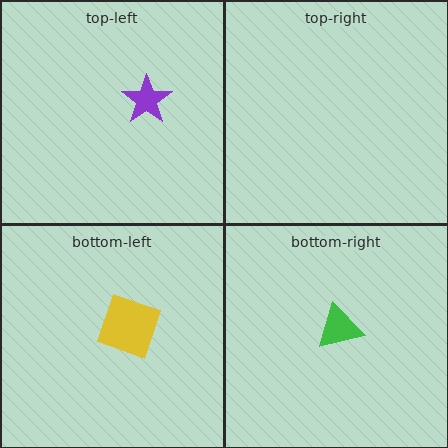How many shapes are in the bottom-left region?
1.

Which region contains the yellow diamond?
The bottom-left region.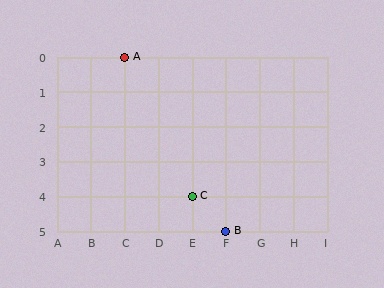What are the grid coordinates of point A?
Point A is at grid coordinates (C, 0).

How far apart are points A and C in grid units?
Points A and C are 2 columns and 4 rows apart (about 4.5 grid units diagonally).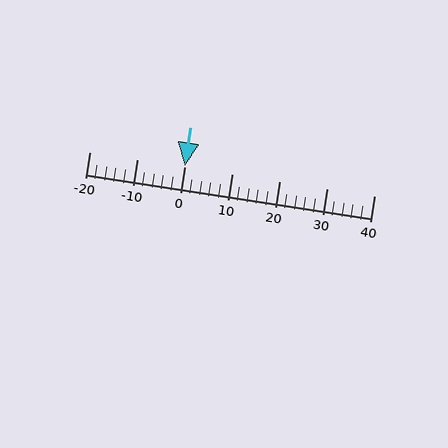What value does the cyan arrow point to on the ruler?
The cyan arrow points to approximately 0.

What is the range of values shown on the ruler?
The ruler shows values from -20 to 40.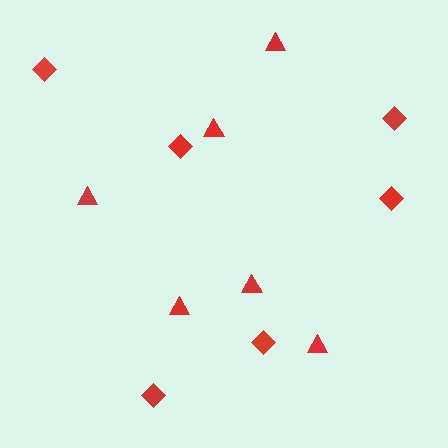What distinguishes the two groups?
There are 2 groups: one group of triangles (6) and one group of diamonds (6).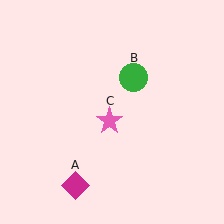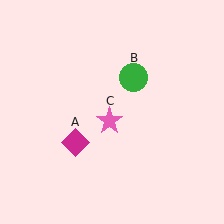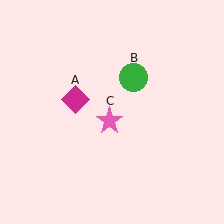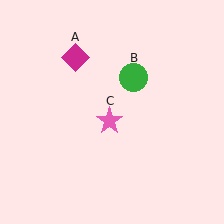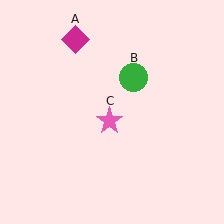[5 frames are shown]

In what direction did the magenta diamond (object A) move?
The magenta diamond (object A) moved up.